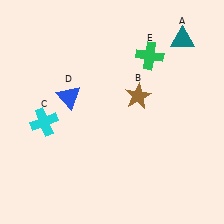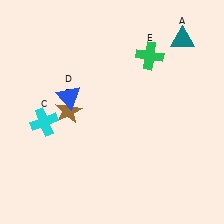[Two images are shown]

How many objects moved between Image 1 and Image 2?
1 object moved between the two images.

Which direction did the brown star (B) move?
The brown star (B) moved left.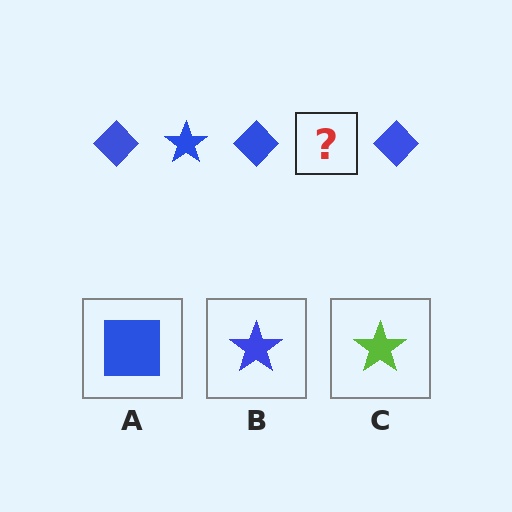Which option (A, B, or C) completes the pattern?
B.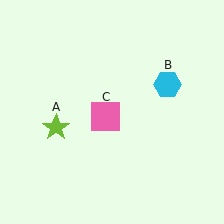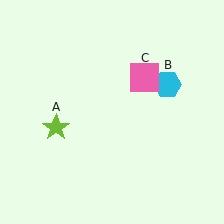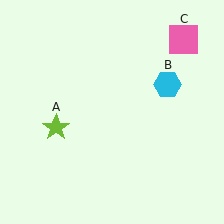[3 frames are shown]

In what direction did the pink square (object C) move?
The pink square (object C) moved up and to the right.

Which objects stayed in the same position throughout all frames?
Lime star (object A) and cyan hexagon (object B) remained stationary.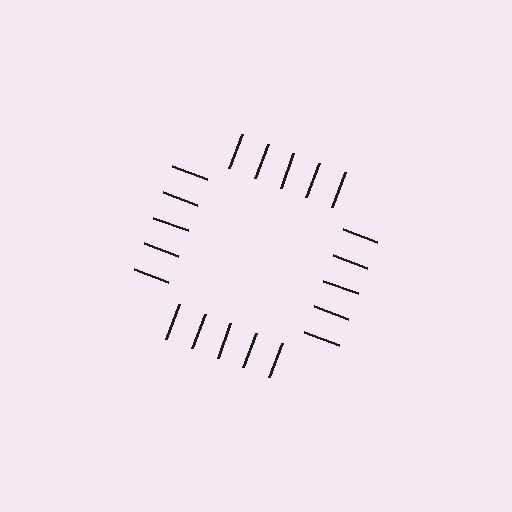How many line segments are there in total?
20 — 5 along each of the 4 edges.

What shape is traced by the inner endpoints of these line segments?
An illusory square — the line segments terminate on its edges but no continuous stroke is drawn.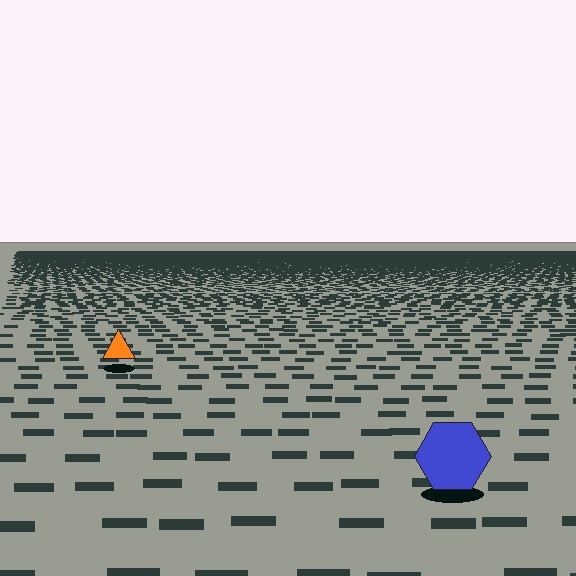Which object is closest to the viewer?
The blue hexagon is closest. The texture marks near it are larger and more spread out.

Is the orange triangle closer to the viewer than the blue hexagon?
No. The blue hexagon is closer — you can tell from the texture gradient: the ground texture is coarser near it.